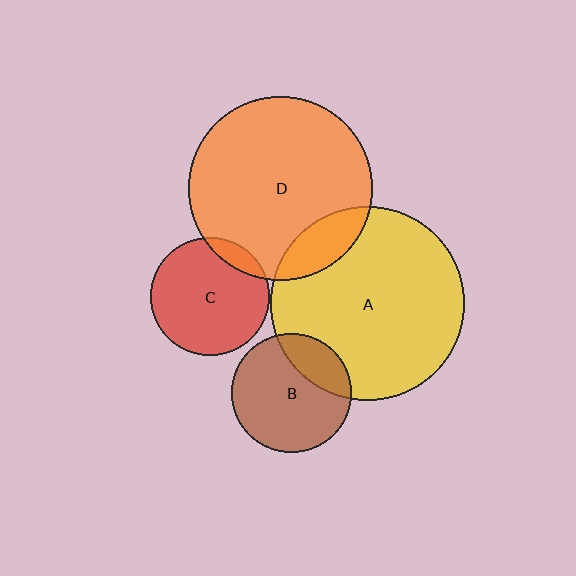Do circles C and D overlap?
Yes.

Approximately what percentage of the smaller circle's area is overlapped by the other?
Approximately 10%.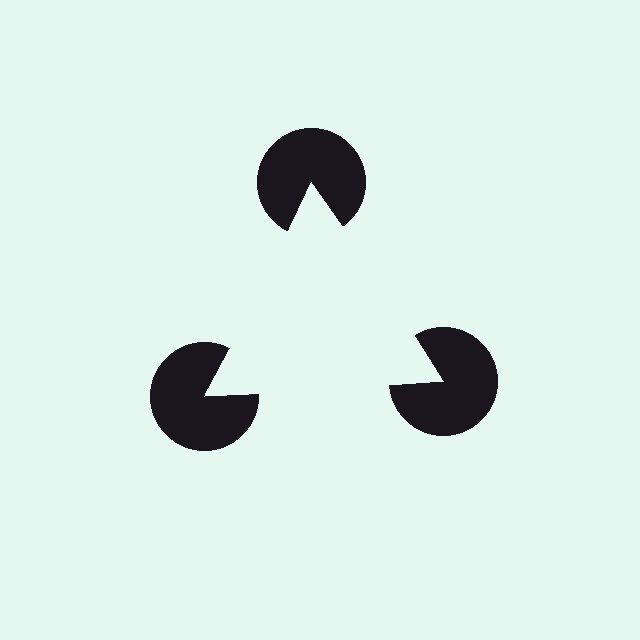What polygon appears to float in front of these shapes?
An illusory triangle — its edges are inferred from the aligned wedge cuts in the pac-man discs, not physically drawn.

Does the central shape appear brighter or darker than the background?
It typically appears slightly brighter than the background, even though no actual brightness change is drawn.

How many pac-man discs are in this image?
There are 3 — one at each vertex of the illusory triangle.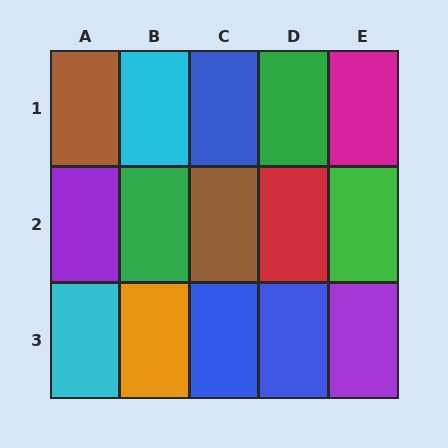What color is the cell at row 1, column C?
Blue.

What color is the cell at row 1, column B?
Cyan.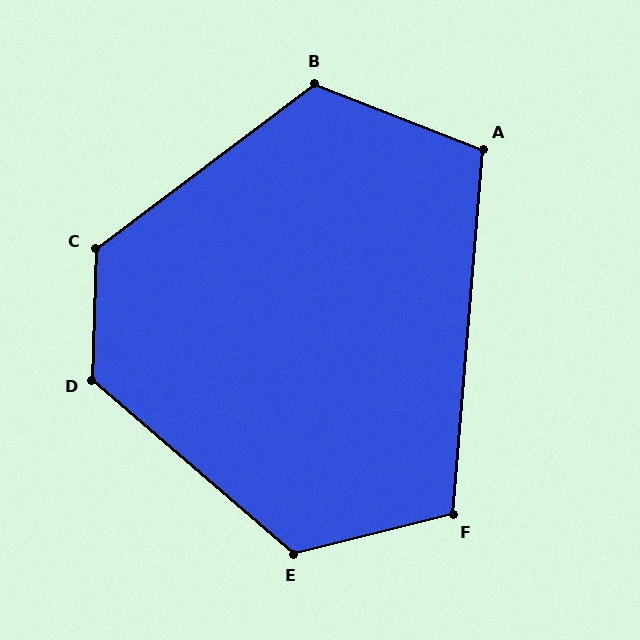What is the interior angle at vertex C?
Approximately 128 degrees (obtuse).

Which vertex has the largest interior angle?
D, at approximately 129 degrees.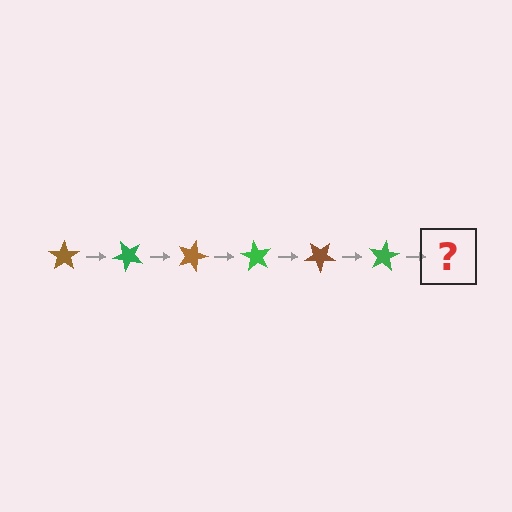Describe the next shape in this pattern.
It should be a brown star, rotated 270 degrees from the start.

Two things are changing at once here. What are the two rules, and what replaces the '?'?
The two rules are that it rotates 45 degrees each step and the color cycles through brown and green. The '?' should be a brown star, rotated 270 degrees from the start.